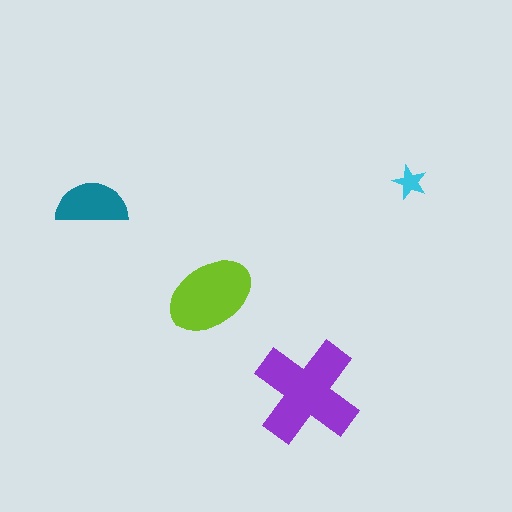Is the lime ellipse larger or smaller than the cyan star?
Larger.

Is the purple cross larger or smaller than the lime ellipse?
Larger.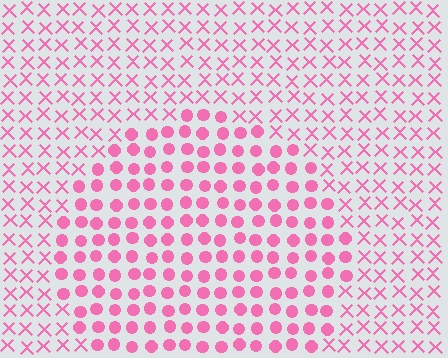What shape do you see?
I see a circle.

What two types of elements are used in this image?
The image uses circles inside the circle region and X marks outside it.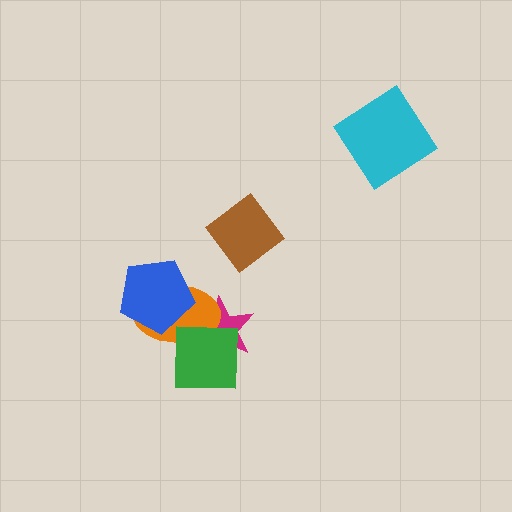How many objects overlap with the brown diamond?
0 objects overlap with the brown diamond.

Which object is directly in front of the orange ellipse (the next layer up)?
The blue pentagon is directly in front of the orange ellipse.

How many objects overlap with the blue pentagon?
1 object overlaps with the blue pentagon.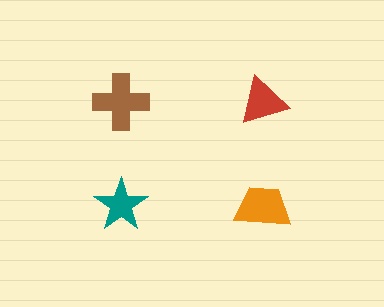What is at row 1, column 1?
A brown cross.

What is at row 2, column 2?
An orange trapezoid.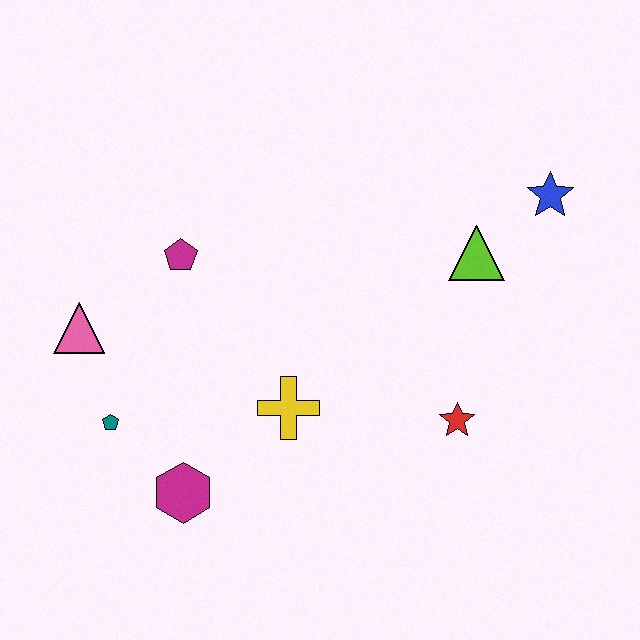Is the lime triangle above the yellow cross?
Yes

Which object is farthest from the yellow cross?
The blue star is farthest from the yellow cross.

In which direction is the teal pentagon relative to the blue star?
The teal pentagon is to the left of the blue star.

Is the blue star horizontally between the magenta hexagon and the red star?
No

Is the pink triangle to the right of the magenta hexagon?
No